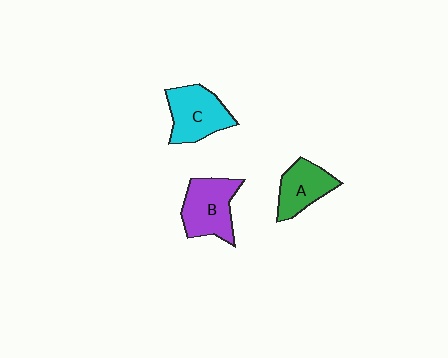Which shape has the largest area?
Shape B (purple).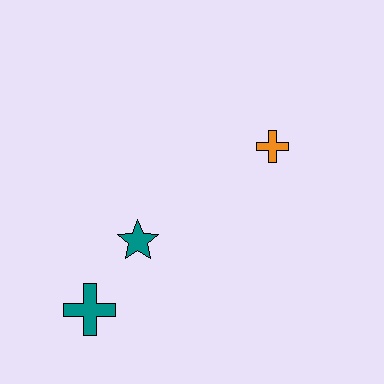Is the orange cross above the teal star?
Yes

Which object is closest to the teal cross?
The teal star is closest to the teal cross.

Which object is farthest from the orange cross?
The teal cross is farthest from the orange cross.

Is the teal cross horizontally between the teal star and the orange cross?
No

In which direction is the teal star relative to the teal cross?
The teal star is above the teal cross.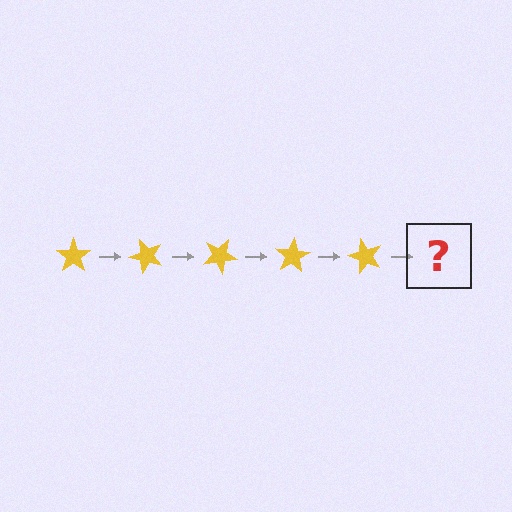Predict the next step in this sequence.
The next step is a yellow star rotated 250 degrees.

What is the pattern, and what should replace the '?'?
The pattern is that the star rotates 50 degrees each step. The '?' should be a yellow star rotated 250 degrees.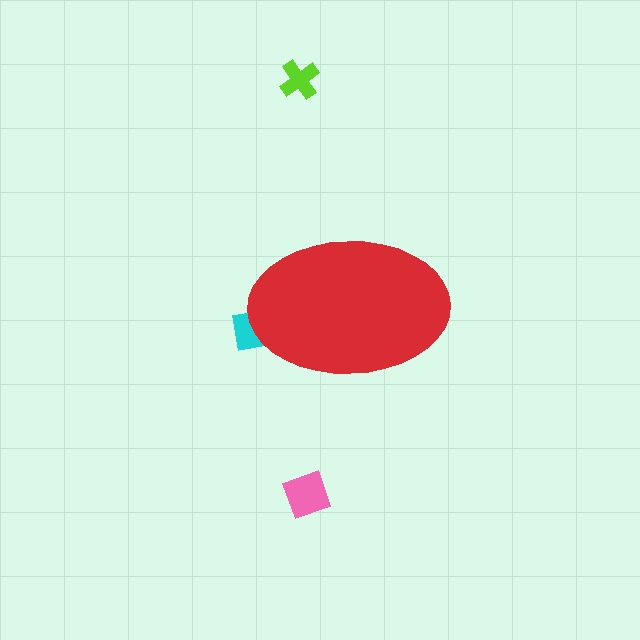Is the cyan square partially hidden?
Yes, the cyan square is partially hidden behind the red ellipse.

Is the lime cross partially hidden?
No, the lime cross is fully visible.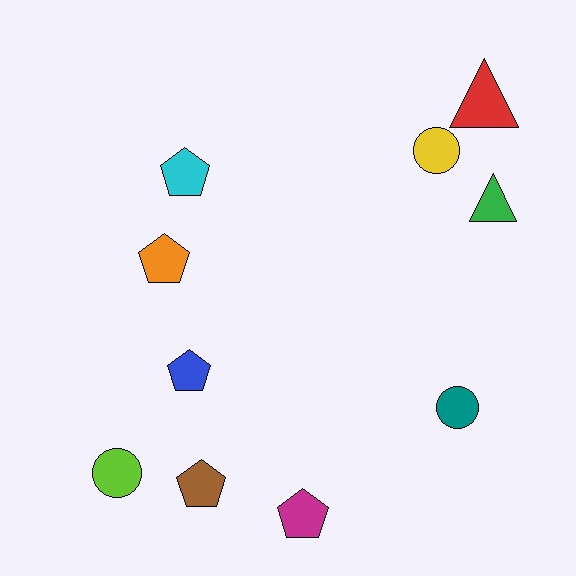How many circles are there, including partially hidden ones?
There are 3 circles.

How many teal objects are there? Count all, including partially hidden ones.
There is 1 teal object.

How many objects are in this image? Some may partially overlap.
There are 10 objects.